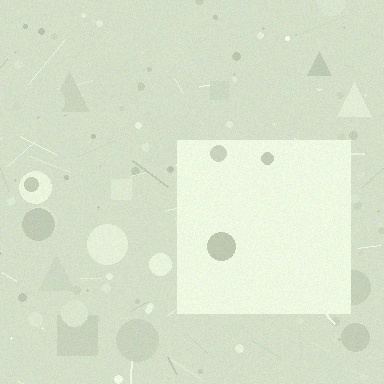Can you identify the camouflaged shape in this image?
The camouflaged shape is a square.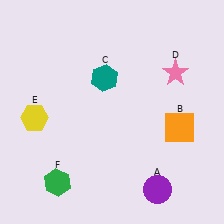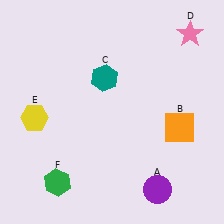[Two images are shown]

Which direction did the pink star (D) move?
The pink star (D) moved up.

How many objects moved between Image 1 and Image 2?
1 object moved between the two images.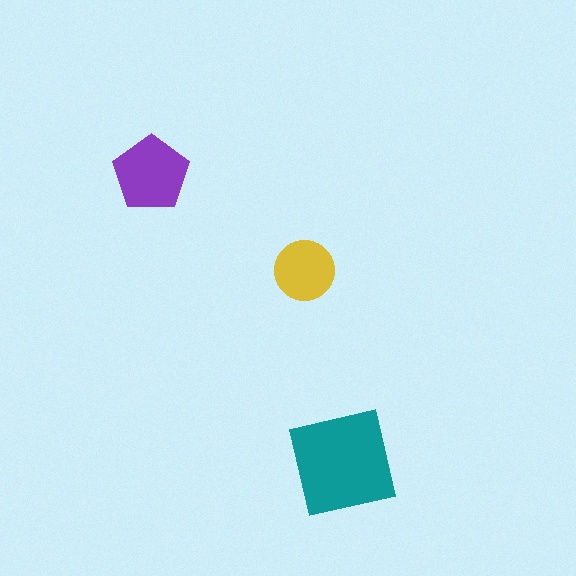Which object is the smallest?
The yellow circle.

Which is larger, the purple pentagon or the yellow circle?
The purple pentagon.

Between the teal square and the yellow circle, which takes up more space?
The teal square.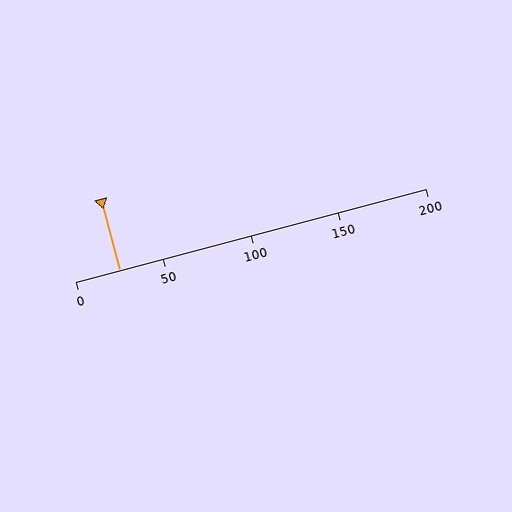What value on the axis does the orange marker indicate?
The marker indicates approximately 25.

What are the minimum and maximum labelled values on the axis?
The axis runs from 0 to 200.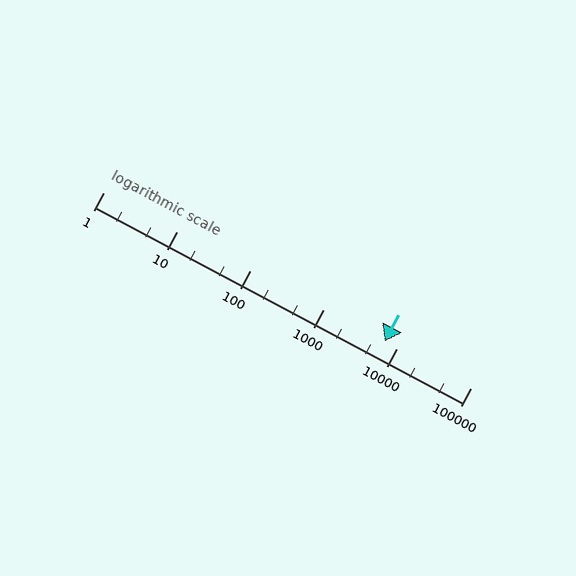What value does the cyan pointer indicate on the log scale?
The pointer indicates approximately 6800.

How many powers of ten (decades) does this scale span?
The scale spans 5 decades, from 1 to 100000.